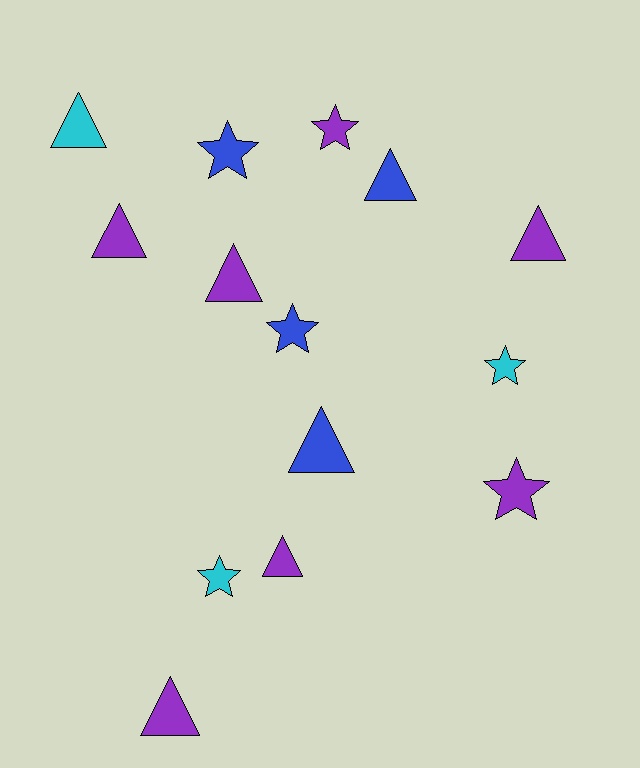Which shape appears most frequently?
Triangle, with 8 objects.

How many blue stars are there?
There are 2 blue stars.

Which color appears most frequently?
Purple, with 7 objects.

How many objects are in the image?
There are 14 objects.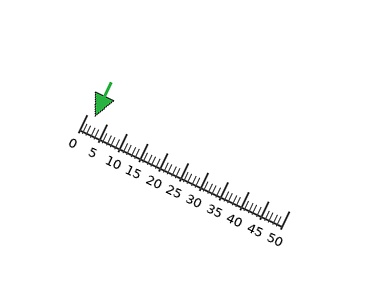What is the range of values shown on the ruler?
The ruler shows values from 0 to 50.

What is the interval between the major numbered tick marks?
The major tick marks are spaced 5 units apart.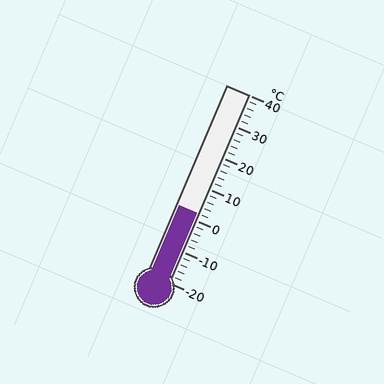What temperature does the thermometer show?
The thermometer shows approximately 2°C.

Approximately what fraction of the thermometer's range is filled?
The thermometer is filled to approximately 35% of its range.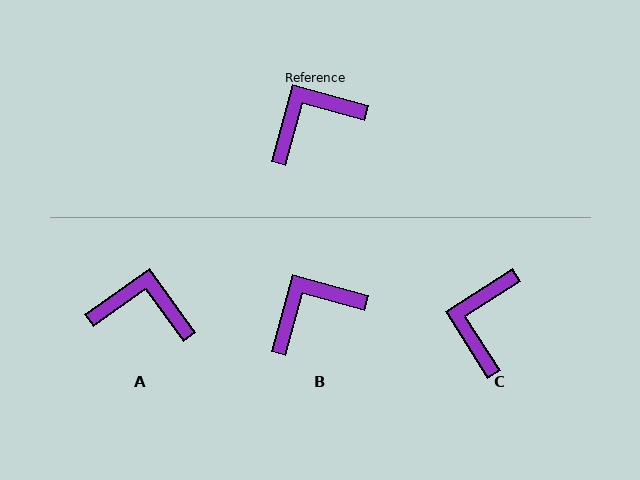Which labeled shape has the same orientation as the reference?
B.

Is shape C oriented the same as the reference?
No, it is off by about 48 degrees.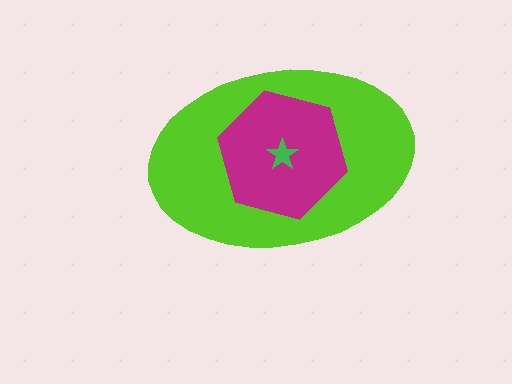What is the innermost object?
The green star.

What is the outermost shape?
The lime ellipse.